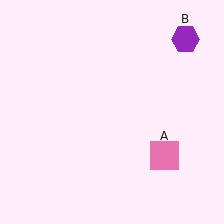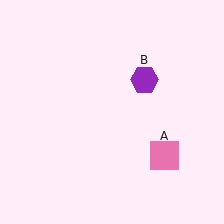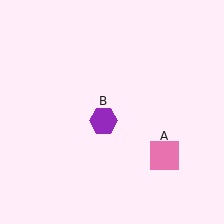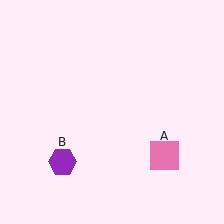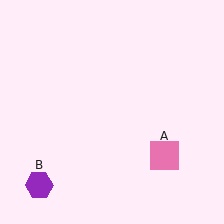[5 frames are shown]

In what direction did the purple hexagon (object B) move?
The purple hexagon (object B) moved down and to the left.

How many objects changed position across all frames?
1 object changed position: purple hexagon (object B).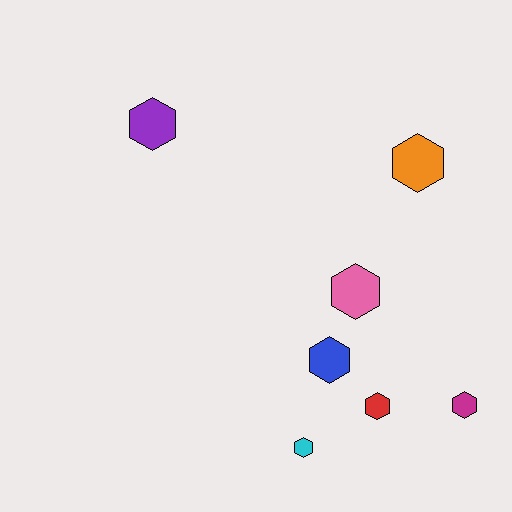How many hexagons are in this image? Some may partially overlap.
There are 7 hexagons.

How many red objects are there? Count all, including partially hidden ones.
There is 1 red object.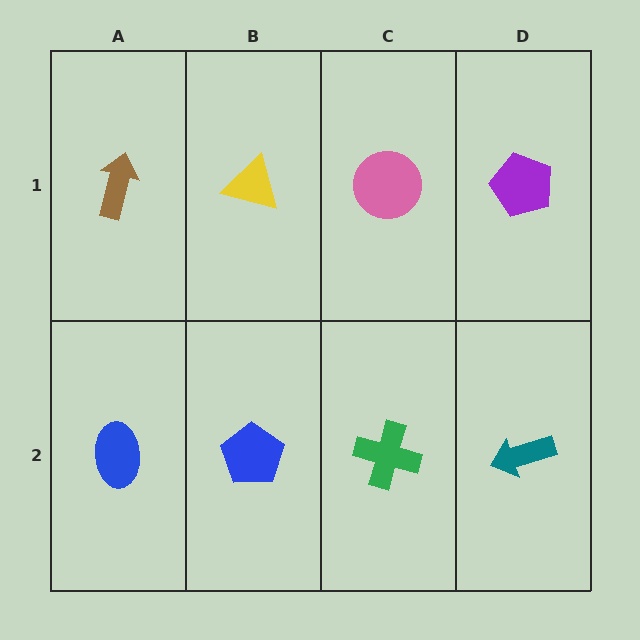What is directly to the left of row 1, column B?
A brown arrow.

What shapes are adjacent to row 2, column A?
A brown arrow (row 1, column A), a blue pentagon (row 2, column B).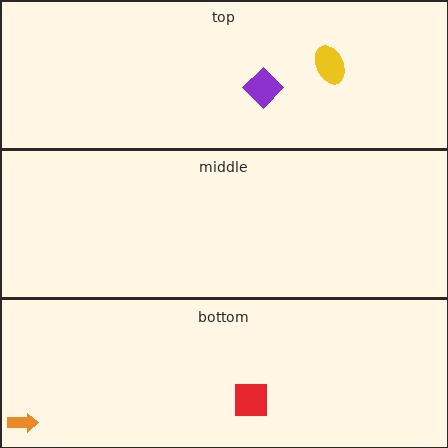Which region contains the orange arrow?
The bottom region.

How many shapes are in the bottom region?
2.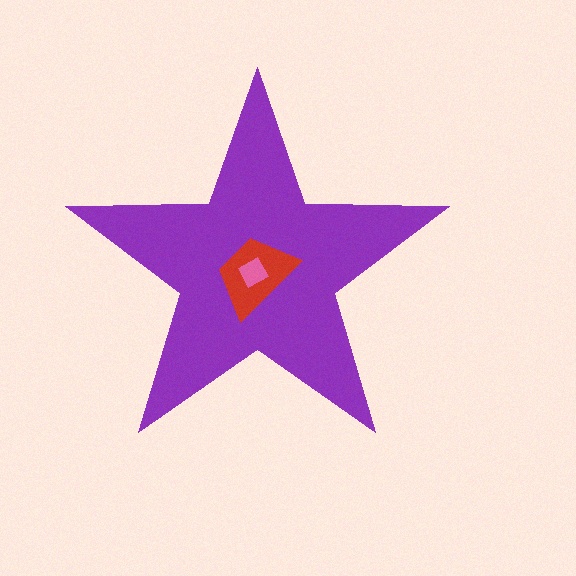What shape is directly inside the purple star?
The red trapezoid.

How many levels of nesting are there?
3.